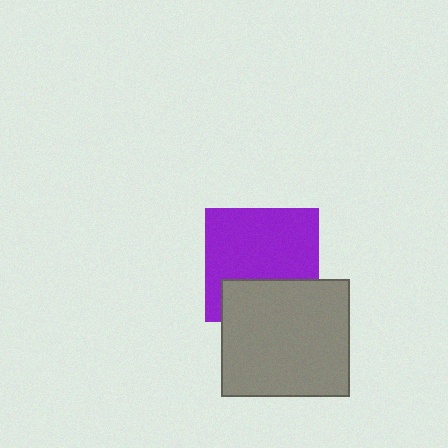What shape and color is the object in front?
The object in front is a gray rectangle.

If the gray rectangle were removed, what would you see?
You would see the complete purple square.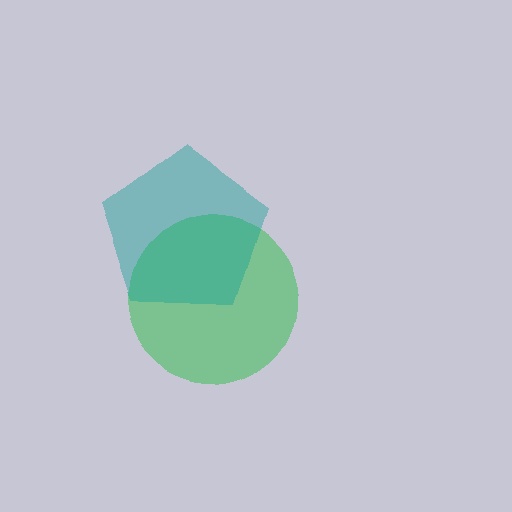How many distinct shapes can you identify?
There are 2 distinct shapes: a green circle, a teal pentagon.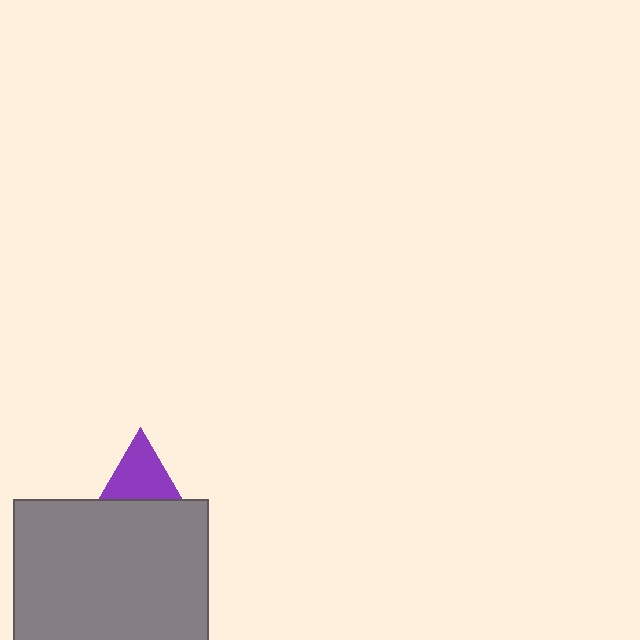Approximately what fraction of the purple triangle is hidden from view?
Roughly 41% of the purple triangle is hidden behind the gray rectangle.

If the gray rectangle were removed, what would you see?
You would see the complete purple triangle.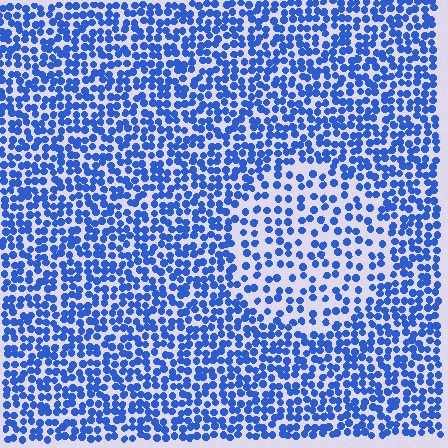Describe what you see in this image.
The image contains small blue elements arranged at two different densities. A circle-shaped region is visible where the elements are less densely packed than the surrounding area.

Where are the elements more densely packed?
The elements are more densely packed outside the circle boundary.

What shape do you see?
I see a circle.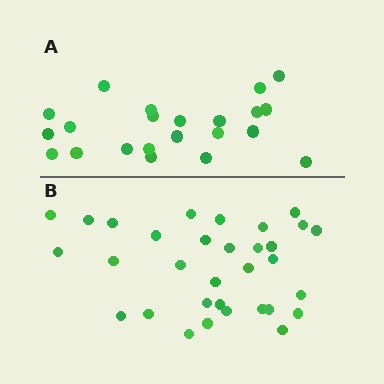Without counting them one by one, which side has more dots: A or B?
Region B (the bottom region) has more dots.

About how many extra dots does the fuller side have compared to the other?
Region B has roughly 10 or so more dots than region A.